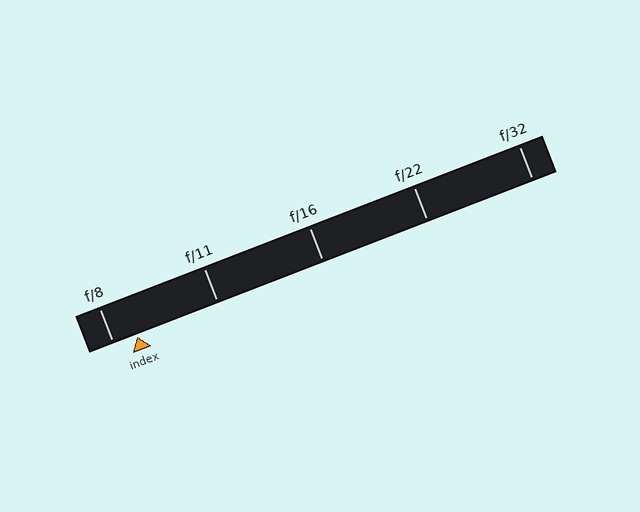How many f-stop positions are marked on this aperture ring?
There are 5 f-stop positions marked.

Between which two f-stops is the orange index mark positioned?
The index mark is between f/8 and f/11.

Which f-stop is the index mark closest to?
The index mark is closest to f/8.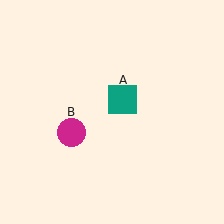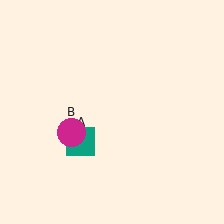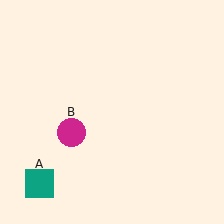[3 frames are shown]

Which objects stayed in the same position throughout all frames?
Magenta circle (object B) remained stationary.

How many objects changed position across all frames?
1 object changed position: teal square (object A).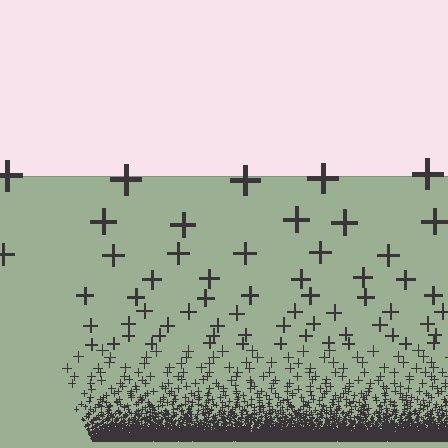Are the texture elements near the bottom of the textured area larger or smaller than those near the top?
Smaller. The gradient is inverted — elements near the bottom are smaller and denser.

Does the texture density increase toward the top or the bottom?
Density increases toward the bottom.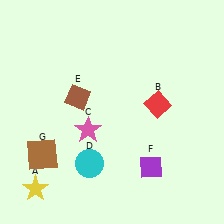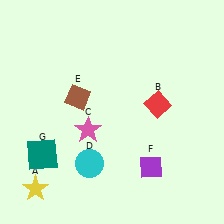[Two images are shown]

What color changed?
The square (G) changed from brown in Image 1 to teal in Image 2.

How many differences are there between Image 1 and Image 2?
There is 1 difference between the two images.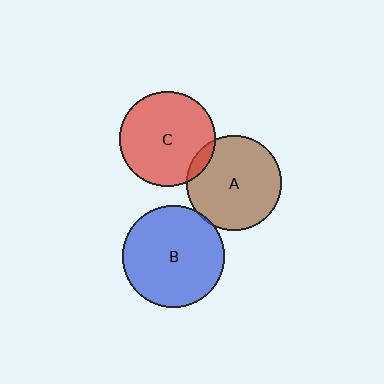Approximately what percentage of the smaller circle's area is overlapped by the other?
Approximately 10%.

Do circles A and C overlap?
Yes.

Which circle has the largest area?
Circle B (blue).